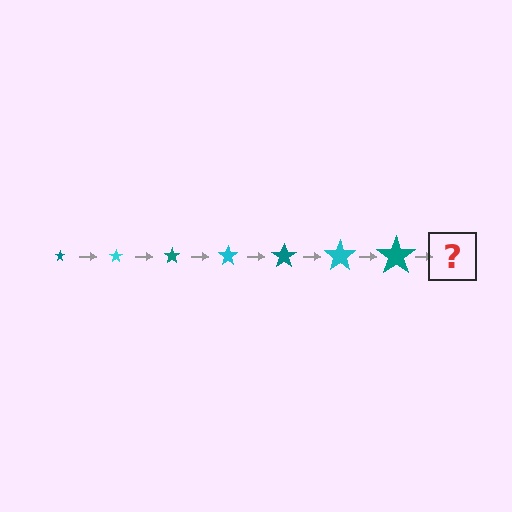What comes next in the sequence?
The next element should be a cyan star, larger than the previous one.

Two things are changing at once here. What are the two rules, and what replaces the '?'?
The two rules are that the star grows larger each step and the color cycles through teal and cyan. The '?' should be a cyan star, larger than the previous one.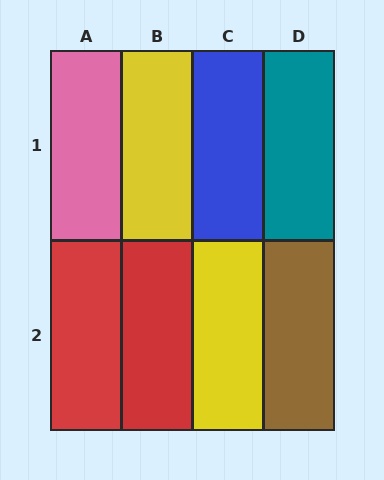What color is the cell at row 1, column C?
Blue.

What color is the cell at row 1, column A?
Pink.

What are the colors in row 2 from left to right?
Red, red, yellow, brown.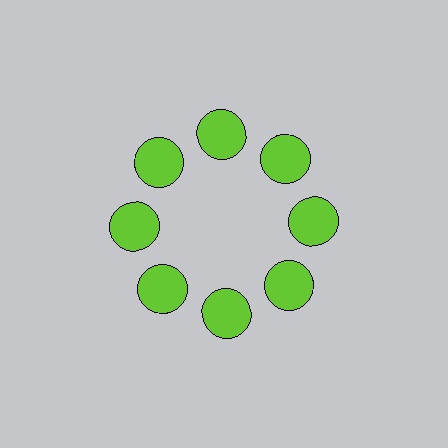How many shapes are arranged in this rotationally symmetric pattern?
There are 8 shapes, arranged in 8 groups of 1.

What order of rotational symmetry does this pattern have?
This pattern has 8-fold rotational symmetry.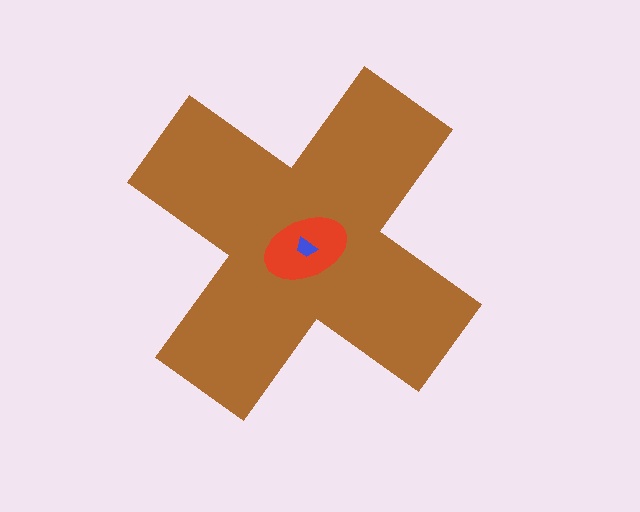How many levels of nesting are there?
3.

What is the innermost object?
The blue trapezoid.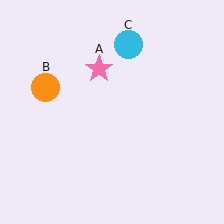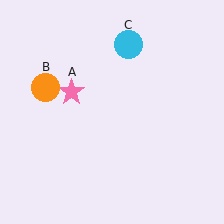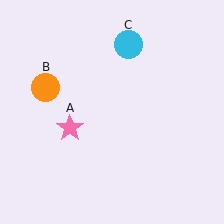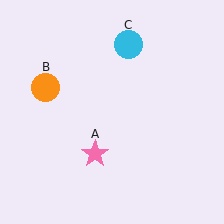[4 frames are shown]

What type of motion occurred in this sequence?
The pink star (object A) rotated counterclockwise around the center of the scene.